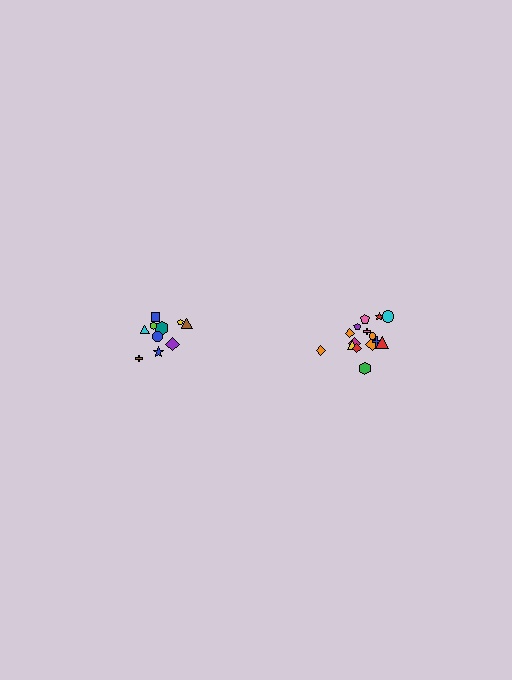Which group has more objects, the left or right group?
The right group.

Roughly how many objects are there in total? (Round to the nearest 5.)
Roughly 25 objects in total.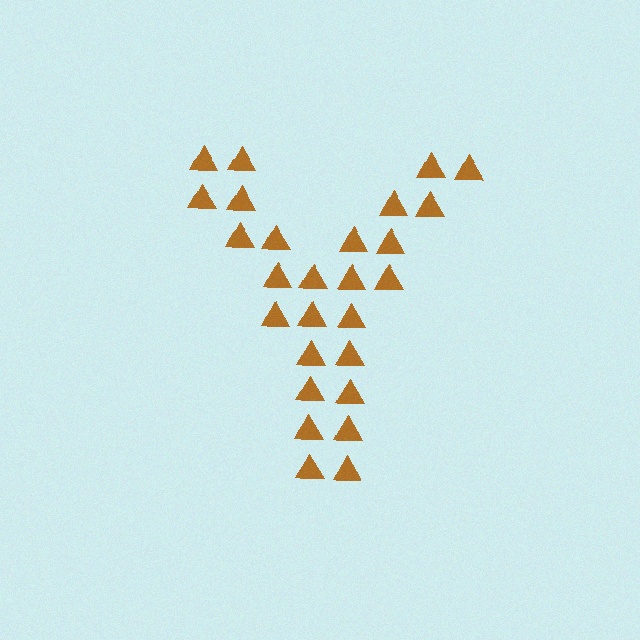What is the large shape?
The large shape is the letter Y.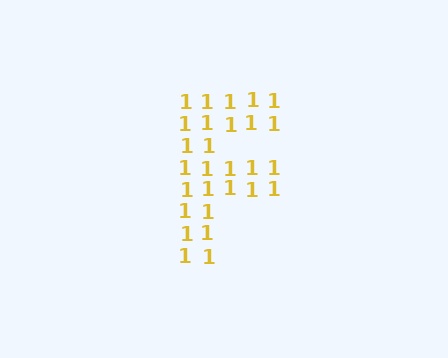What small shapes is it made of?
It is made of small digit 1's.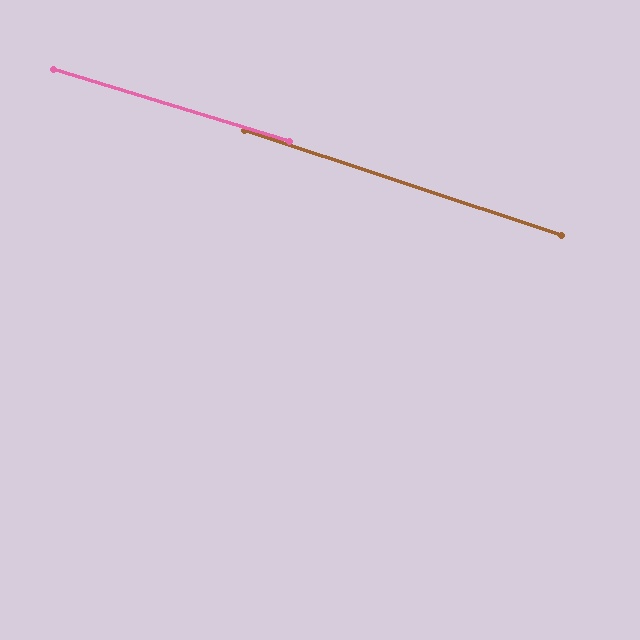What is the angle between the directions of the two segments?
Approximately 1 degree.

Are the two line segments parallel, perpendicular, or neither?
Parallel — their directions differ by only 1.3°.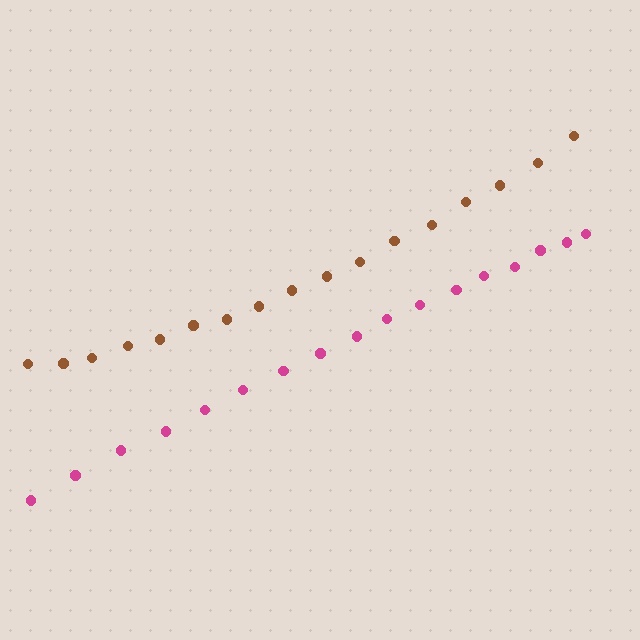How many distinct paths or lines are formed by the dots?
There are 2 distinct paths.